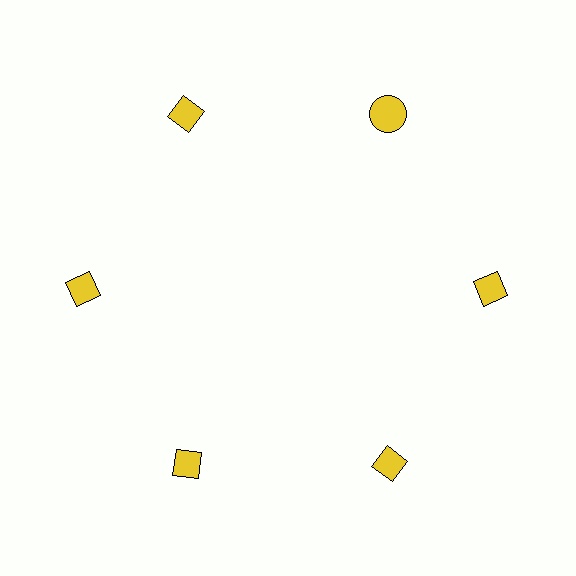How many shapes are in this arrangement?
There are 6 shapes arranged in a ring pattern.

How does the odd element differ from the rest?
It has a different shape: circle instead of diamond.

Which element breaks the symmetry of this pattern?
The yellow circle at roughly the 1 o'clock position breaks the symmetry. All other shapes are yellow diamonds.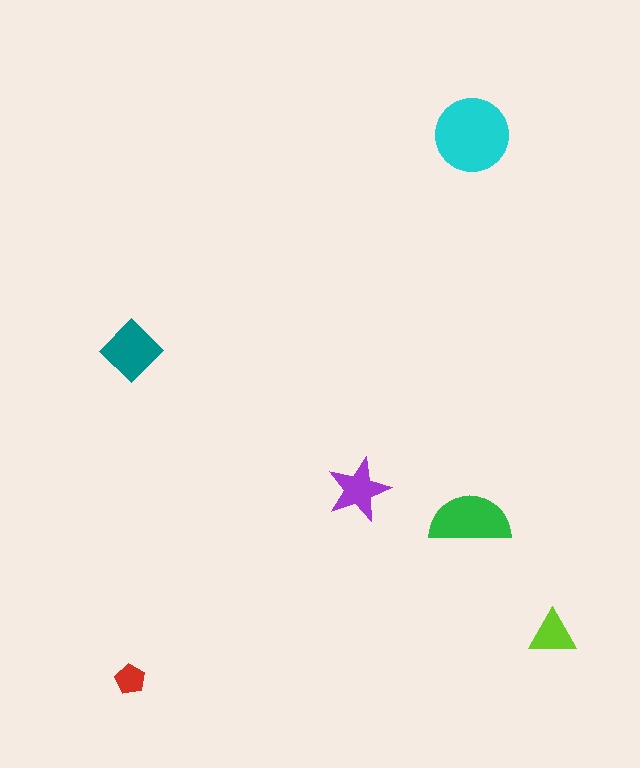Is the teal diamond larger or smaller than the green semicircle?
Smaller.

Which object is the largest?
The cyan circle.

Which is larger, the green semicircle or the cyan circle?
The cyan circle.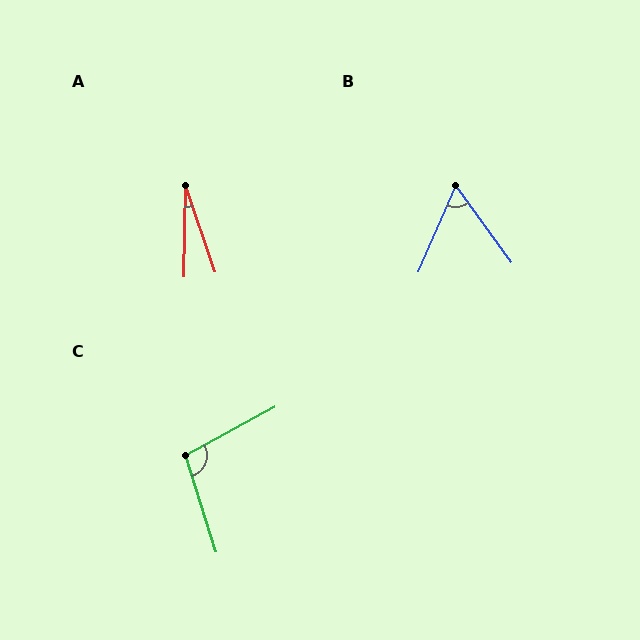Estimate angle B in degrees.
Approximately 60 degrees.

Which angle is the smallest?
A, at approximately 20 degrees.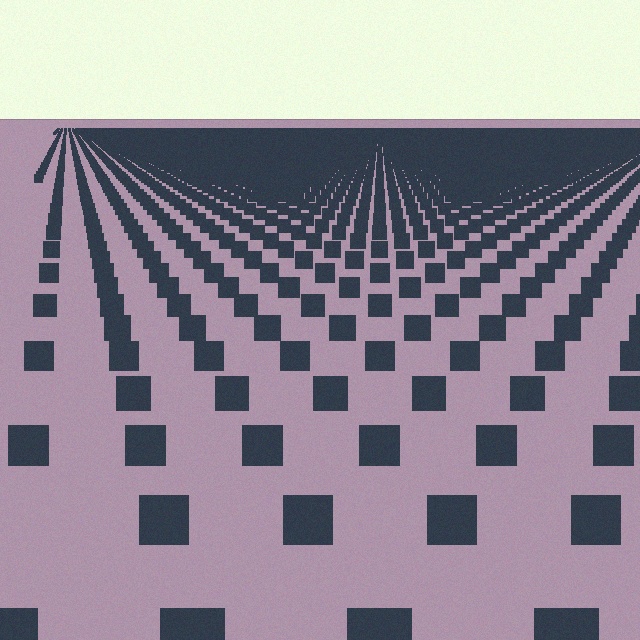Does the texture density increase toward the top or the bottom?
Density increases toward the top.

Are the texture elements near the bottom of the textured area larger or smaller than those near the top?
Larger. Near the bottom, elements are closer to the viewer and appear at a bigger on-screen size.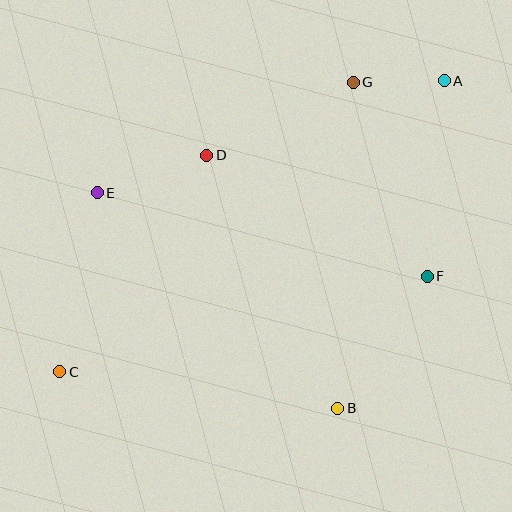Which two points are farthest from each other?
Points A and C are farthest from each other.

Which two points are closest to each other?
Points A and G are closest to each other.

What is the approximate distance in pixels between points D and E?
The distance between D and E is approximately 116 pixels.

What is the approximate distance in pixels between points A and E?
The distance between A and E is approximately 365 pixels.